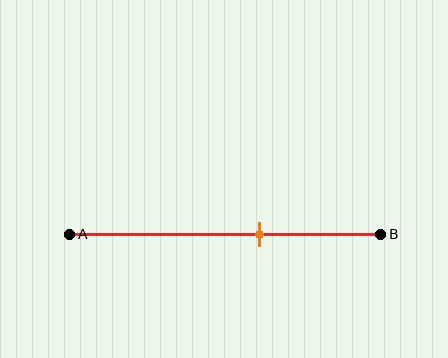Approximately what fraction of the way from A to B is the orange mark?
The orange mark is approximately 60% of the way from A to B.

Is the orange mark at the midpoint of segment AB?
No, the mark is at about 60% from A, not at the 50% midpoint.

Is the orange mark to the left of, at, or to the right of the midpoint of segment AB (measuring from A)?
The orange mark is to the right of the midpoint of segment AB.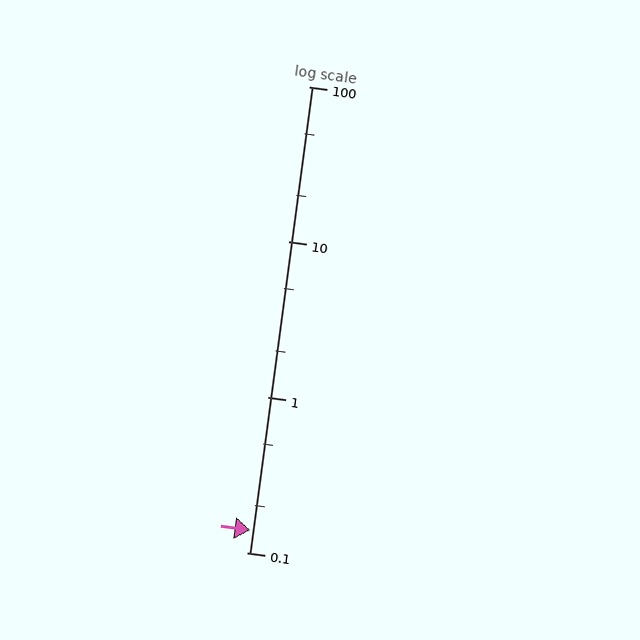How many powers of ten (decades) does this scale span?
The scale spans 3 decades, from 0.1 to 100.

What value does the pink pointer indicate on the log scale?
The pointer indicates approximately 0.14.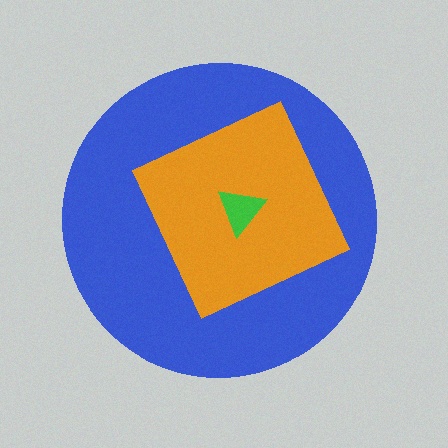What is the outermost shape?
The blue circle.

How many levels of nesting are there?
3.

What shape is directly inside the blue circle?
The orange diamond.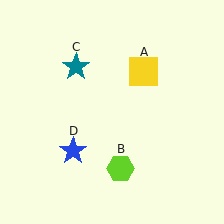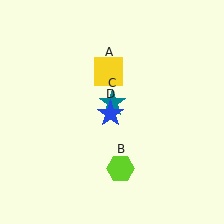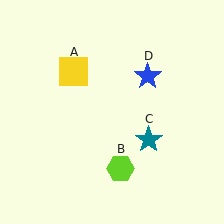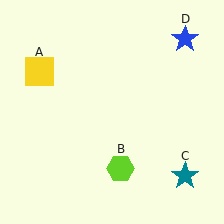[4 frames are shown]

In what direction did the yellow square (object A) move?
The yellow square (object A) moved left.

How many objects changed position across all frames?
3 objects changed position: yellow square (object A), teal star (object C), blue star (object D).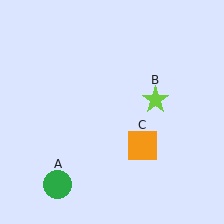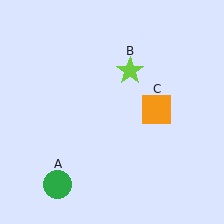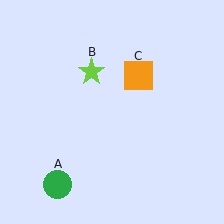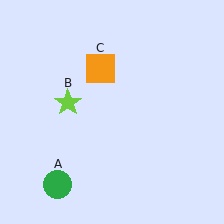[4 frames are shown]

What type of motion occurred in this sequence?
The lime star (object B), orange square (object C) rotated counterclockwise around the center of the scene.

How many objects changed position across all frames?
2 objects changed position: lime star (object B), orange square (object C).